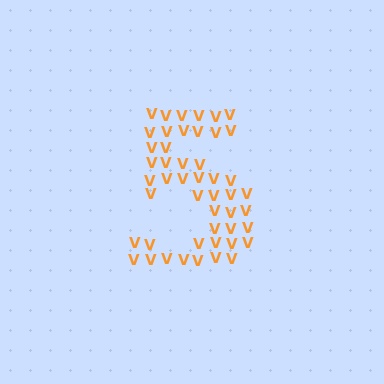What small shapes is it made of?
It is made of small letter V's.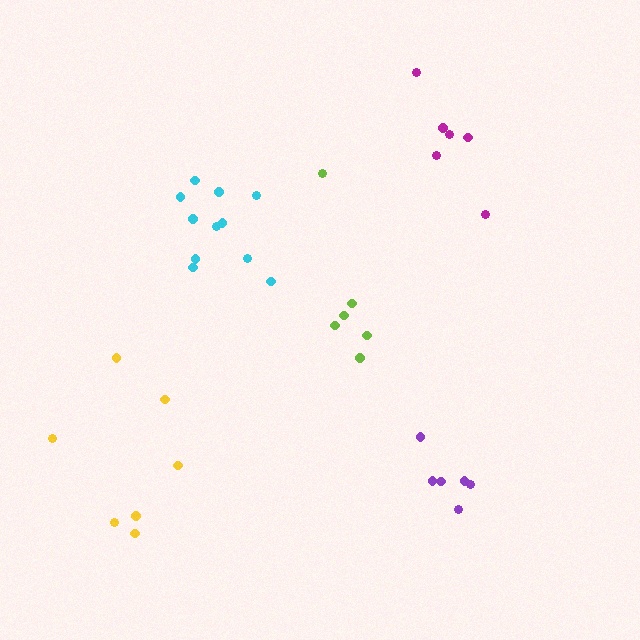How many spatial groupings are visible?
There are 5 spatial groupings.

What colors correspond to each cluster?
The clusters are colored: purple, cyan, lime, magenta, yellow.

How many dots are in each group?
Group 1: 6 dots, Group 2: 11 dots, Group 3: 6 dots, Group 4: 6 dots, Group 5: 7 dots (36 total).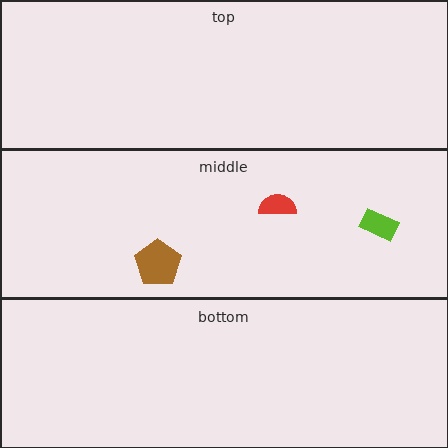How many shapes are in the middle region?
3.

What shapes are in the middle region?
The lime rectangle, the brown pentagon, the red semicircle.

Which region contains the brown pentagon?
The middle region.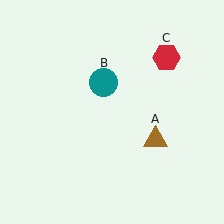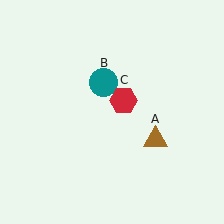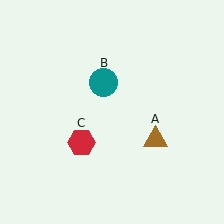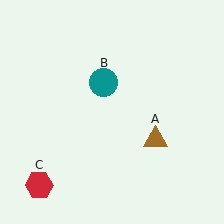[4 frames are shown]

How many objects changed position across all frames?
1 object changed position: red hexagon (object C).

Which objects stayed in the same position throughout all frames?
Brown triangle (object A) and teal circle (object B) remained stationary.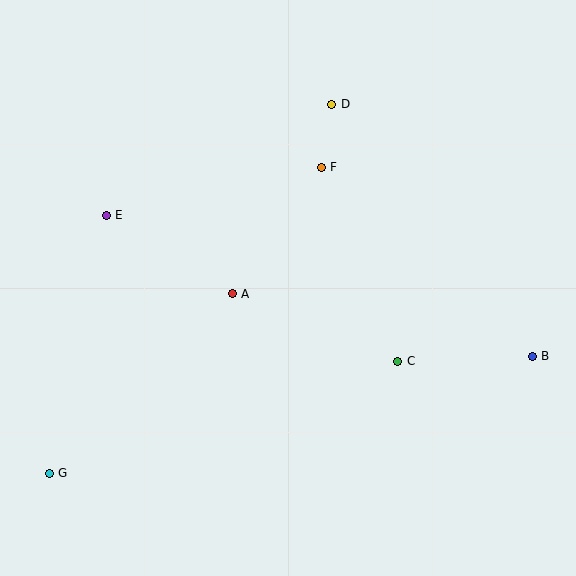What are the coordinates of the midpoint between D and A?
The midpoint between D and A is at (282, 199).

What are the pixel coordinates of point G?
Point G is at (49, 473).